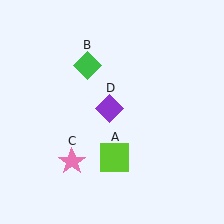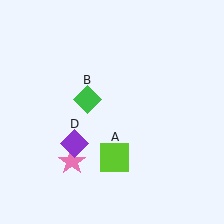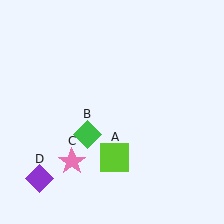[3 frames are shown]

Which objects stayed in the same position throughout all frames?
Lime square (object A) and pink star (object C) remained stationary.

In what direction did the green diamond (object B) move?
The green diamond (object B) moved down.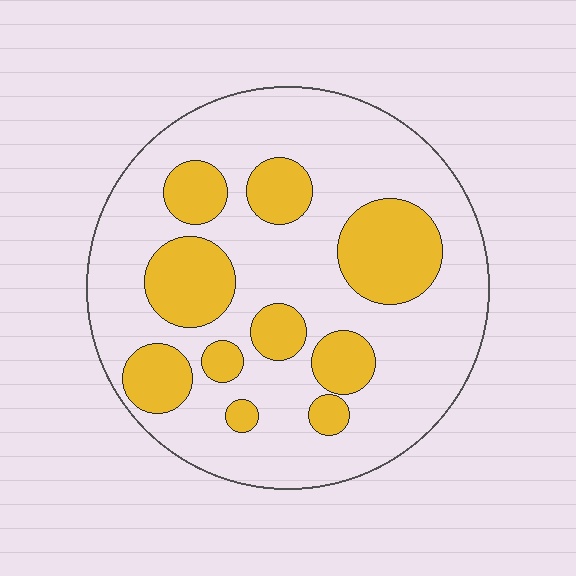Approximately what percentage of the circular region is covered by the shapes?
Approximately 30%.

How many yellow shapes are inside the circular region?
10.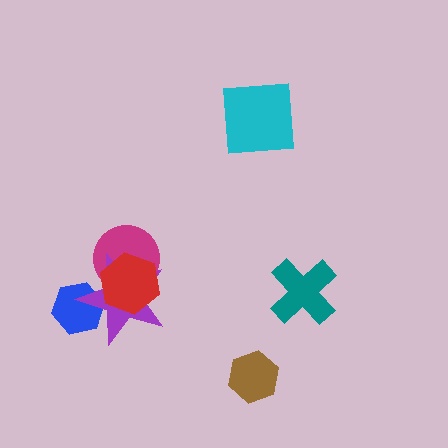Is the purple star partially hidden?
Yes, it is partially covered by another shape.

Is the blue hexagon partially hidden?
Yes, it is partially covered by another shape.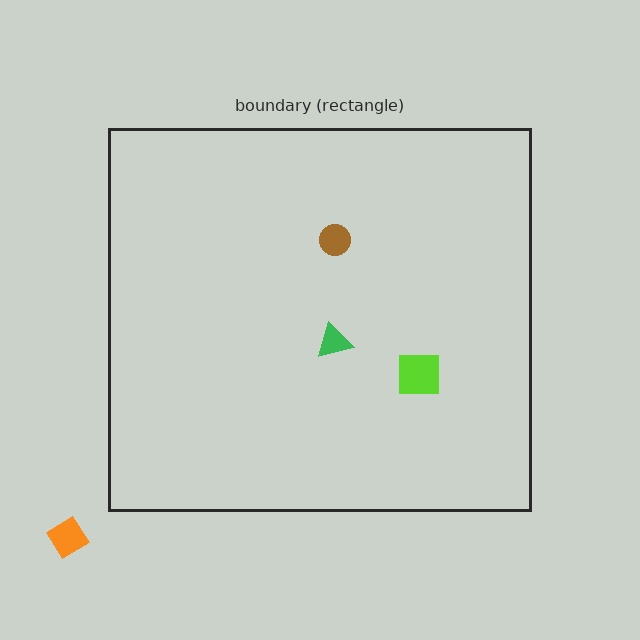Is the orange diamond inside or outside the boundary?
Outside.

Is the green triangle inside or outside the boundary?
Inside.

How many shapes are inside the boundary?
3 inside, 1 outside.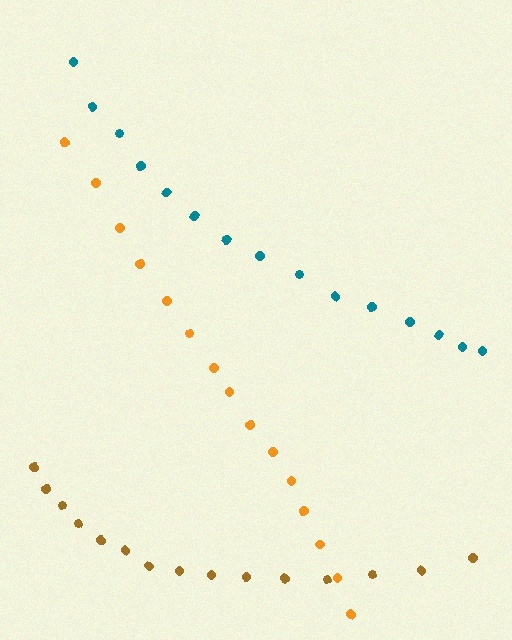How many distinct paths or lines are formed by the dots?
There are 3 distinct paths.